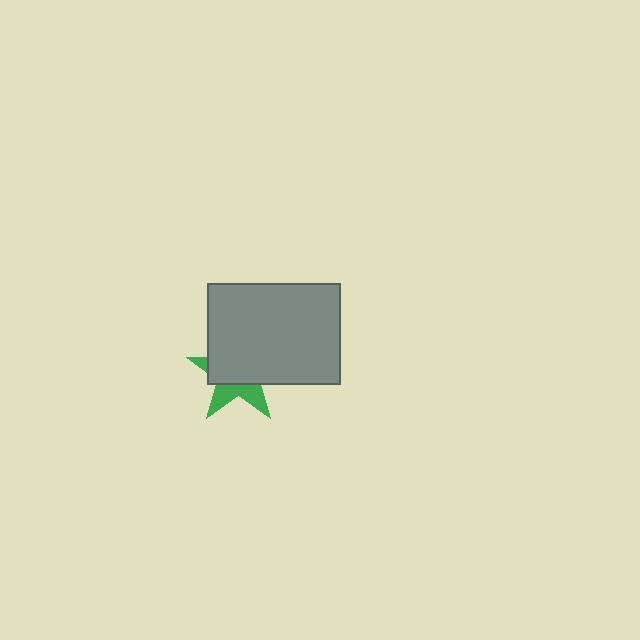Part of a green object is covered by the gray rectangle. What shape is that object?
It is a star.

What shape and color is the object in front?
The object in front is a gray rectangle.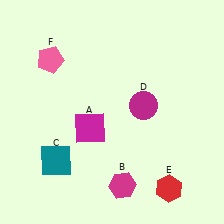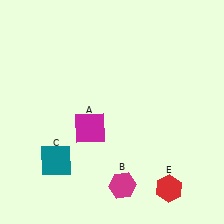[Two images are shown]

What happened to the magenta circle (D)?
The magenta circle (D) was removed in Image 2. It was in the top-right area of Image 1.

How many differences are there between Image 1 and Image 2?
There are 2 differences between the two images.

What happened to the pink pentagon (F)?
The pink pentagon (F) was removed in Image 2. It was in the top-left area of Image 1.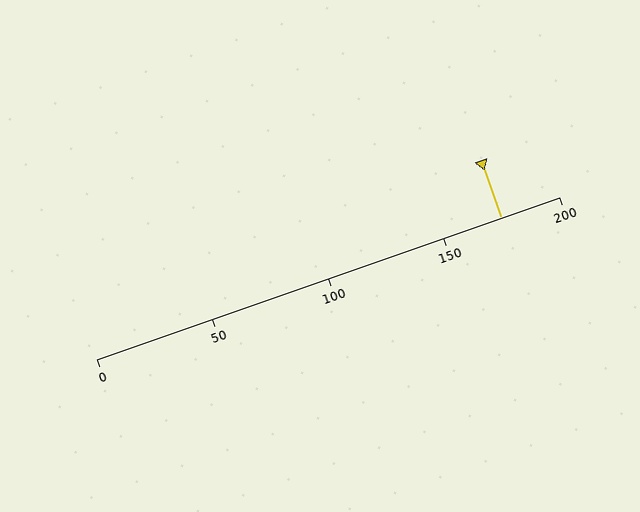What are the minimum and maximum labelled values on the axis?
The axis runs from 0 to 200.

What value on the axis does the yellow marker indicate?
The marker indicates approximately 175.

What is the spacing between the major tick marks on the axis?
The major ticks are spaced 50 apart.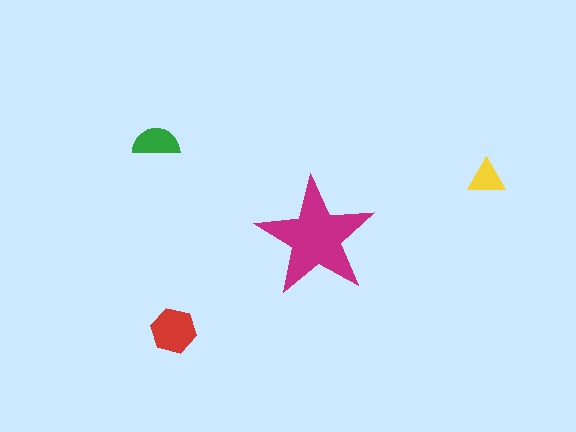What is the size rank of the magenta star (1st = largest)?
1st.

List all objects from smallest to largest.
The yellow triangle, the green semicircle, the red hexagon, the magenta star.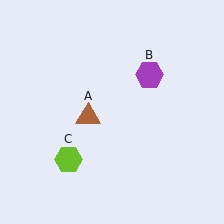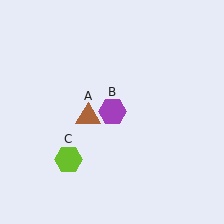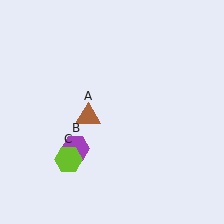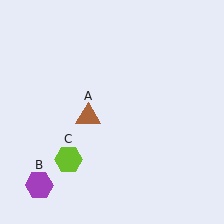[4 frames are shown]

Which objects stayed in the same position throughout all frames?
Brown triangle (object A) and lime hexagon (object C) remained stationary.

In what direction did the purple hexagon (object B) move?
The purple hexagon (object B) moved down and to the left.